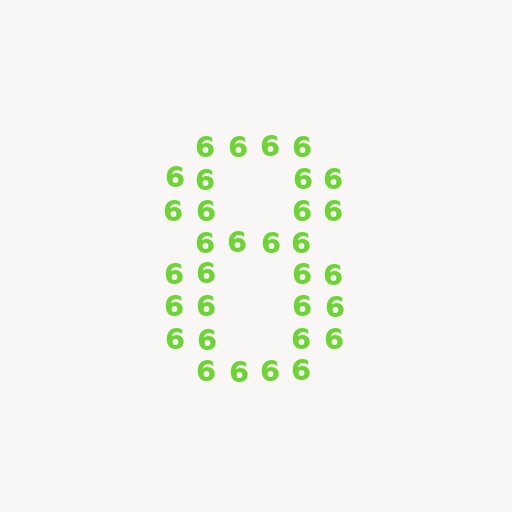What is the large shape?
The large shape is the digit 8.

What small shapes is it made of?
It is made of small digit 6's.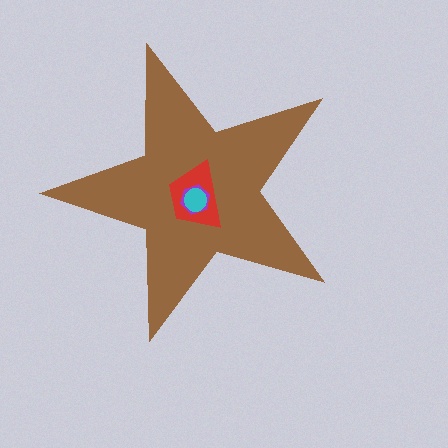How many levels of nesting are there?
4.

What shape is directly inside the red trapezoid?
The purple hexagon.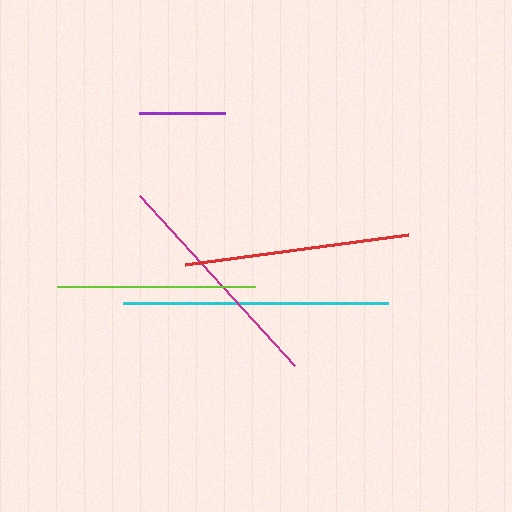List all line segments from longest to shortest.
From longest to shortest: cyan, magenta, red, lime, purple.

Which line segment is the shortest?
The purple line is the shortest at approximately 85 pixels.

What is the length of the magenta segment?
The magenta segment is approximately 230 pixels long.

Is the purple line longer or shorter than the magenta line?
The magenta line is longer than the purple line.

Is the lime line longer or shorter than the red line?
The red line is longer than the lime line.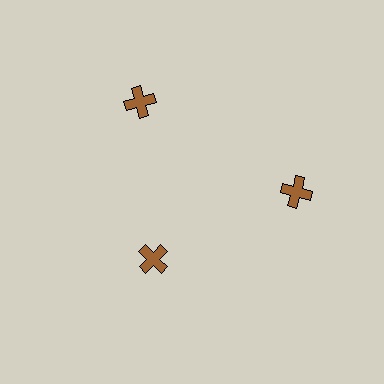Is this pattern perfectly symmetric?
No. The 3 brown crosses are arranged in a ring, but one element near the 7 o'clock position is pulled inward toward the center, breaking the 3-fold rotational symmetry.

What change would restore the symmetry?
The symmetry would be restored by moving it outward, back onto the ring so that all 3 crosses sit at equal angles and equal distance from the center.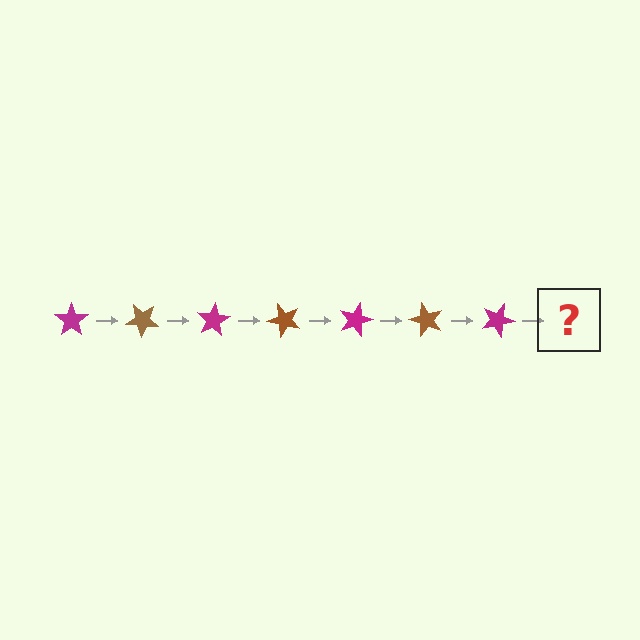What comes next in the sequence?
The next element should be a brown star, rotated 280 degrees from the start.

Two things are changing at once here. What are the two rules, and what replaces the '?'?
The two rules are that it rotates 40 degrees each step and the color cycles through magenta and brown. The '?' should be a brown star, rotated 280 degrees from the start.